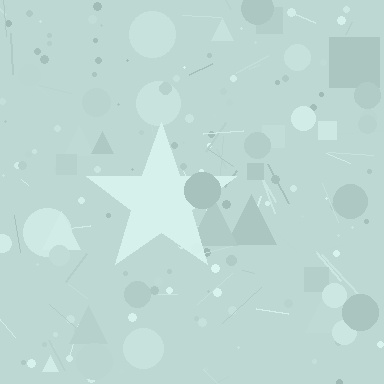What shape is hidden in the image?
A star is hidden in the image.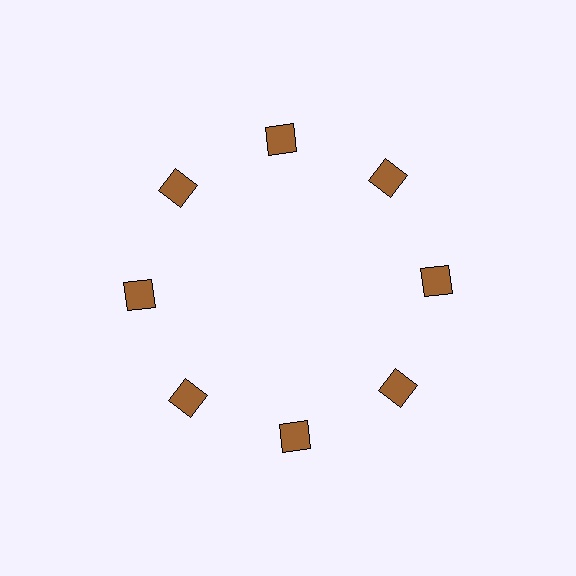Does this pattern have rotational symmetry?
Yes, this pattern has 8-fold rotational symmetry. It looks the same after rotating 45 degrees around the center.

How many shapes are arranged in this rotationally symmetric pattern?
There are 8 shapes, arranged in 8 groups of 1.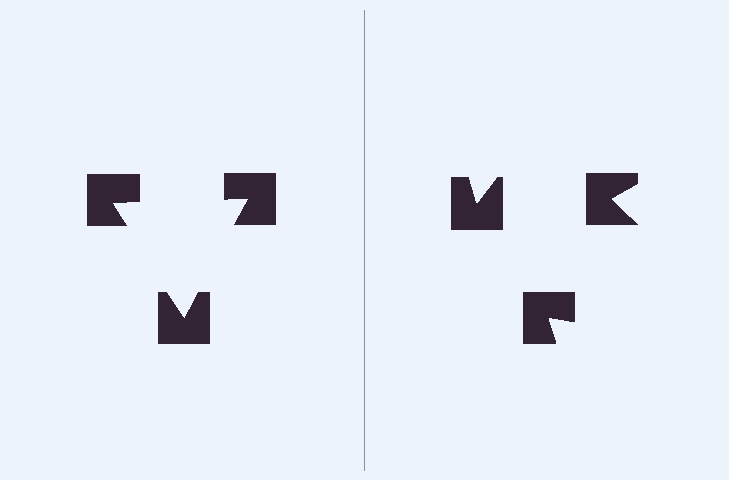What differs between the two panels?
The notched squares are positioned identically on both sides; only the wedge orientations differ. On the left they align to a triangle; on the right they are misaligned.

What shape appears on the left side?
An illusory triangle.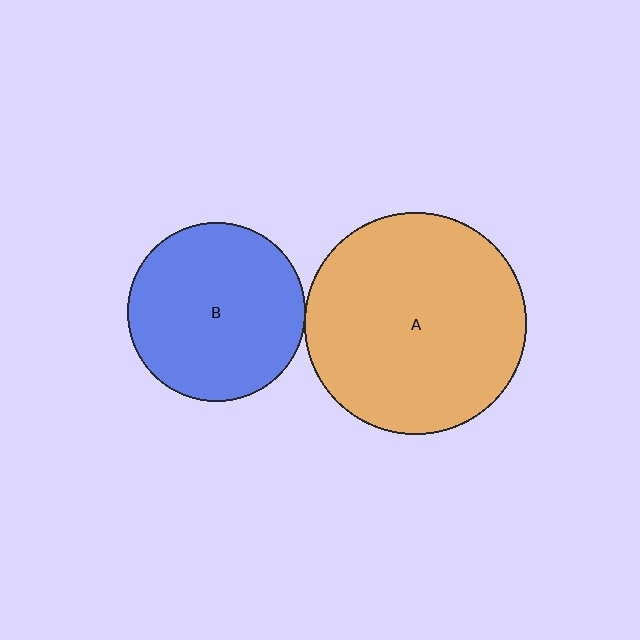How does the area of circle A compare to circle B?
Approximately 1.5 times.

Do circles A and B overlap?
Yes.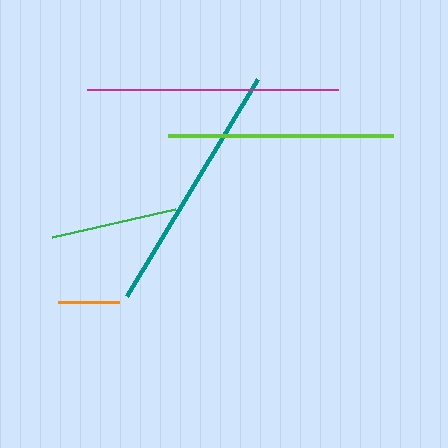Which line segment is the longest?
The teal line is the longest at approximately 253 pixels.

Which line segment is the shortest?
The orange line is the shortest at approximately 61 pixels.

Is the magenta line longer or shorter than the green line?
The magenta line is longer than the green line.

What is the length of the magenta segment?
The magenta segment is approximately 251 pixels long.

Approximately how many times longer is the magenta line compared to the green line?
The magenta line is approximately 2.0 times the length of the green line.